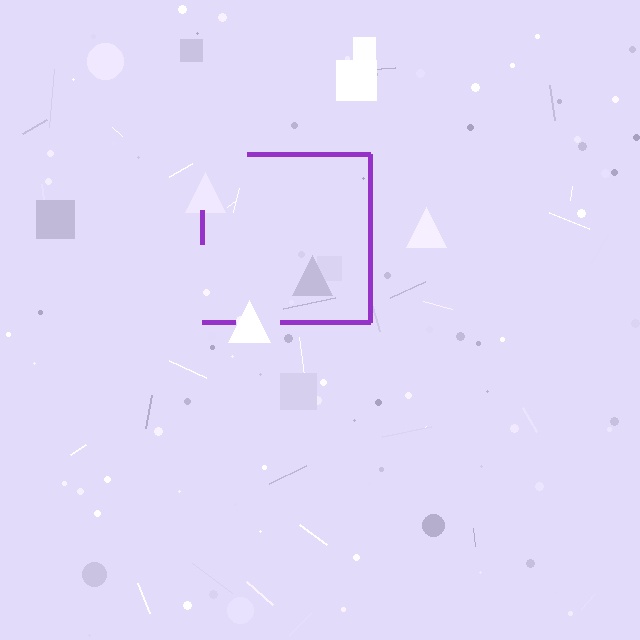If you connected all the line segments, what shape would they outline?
They would outline a square.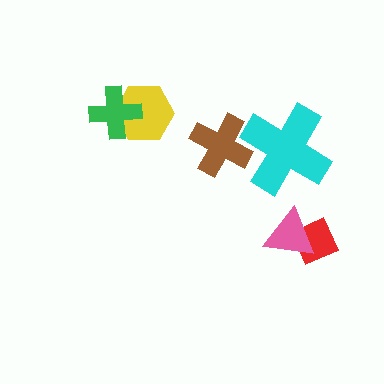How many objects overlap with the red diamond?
1 object overlaps with the red diamond.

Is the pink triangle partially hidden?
No, no other shape covers it.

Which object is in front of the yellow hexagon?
The green cross is in front of the yellow hexagon.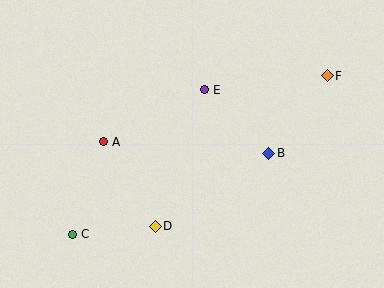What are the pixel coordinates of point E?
Point E is at (205, 90).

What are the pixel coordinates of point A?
Point A is at (104, 142).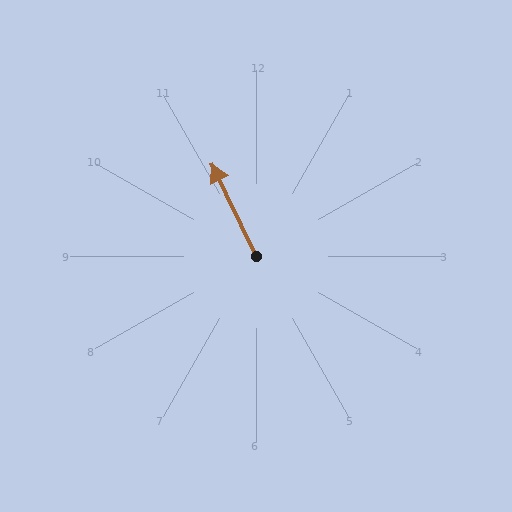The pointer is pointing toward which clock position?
Roughly 11 o'clock.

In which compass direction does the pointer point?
Northwest.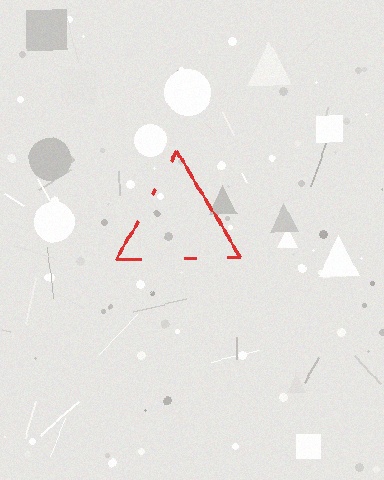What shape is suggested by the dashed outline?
The dashed outline suggests a triangle.